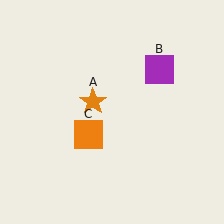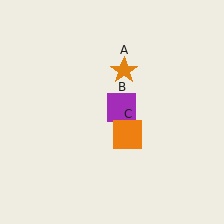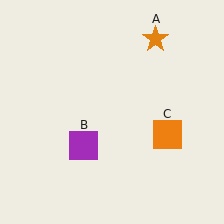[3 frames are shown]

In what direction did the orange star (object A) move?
The orange star (object A) moved up and to the right.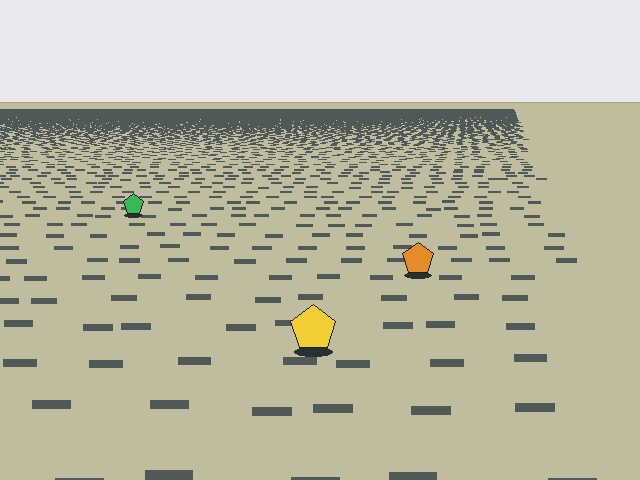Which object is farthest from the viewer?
The green pentagon is farthest from the viewer. It appears smaller and the ground texture around it is denser.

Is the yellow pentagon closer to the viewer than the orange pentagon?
Yes. The yellow pentagon is closer — you can tell from the texture gradient: the ground texture is coarser near it.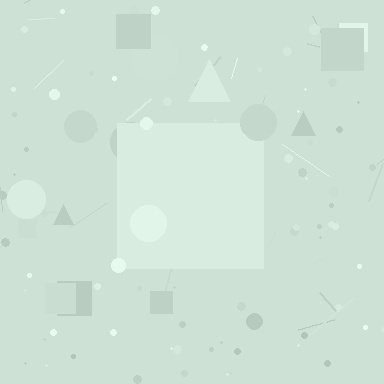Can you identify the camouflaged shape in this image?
The camouflaged shape is a square.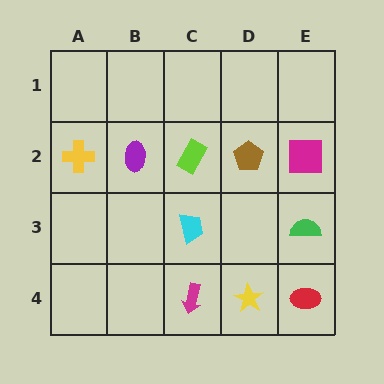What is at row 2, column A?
A yellow cross.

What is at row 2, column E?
A magenta square.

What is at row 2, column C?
A lime rectangle.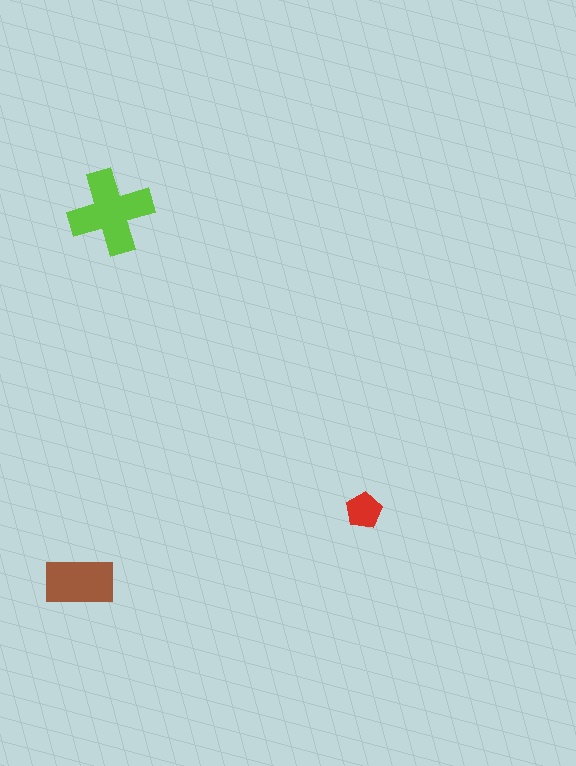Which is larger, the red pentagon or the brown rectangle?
The brown rectangle.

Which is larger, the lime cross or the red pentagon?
The lime cross.